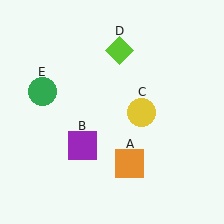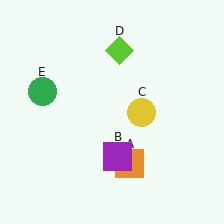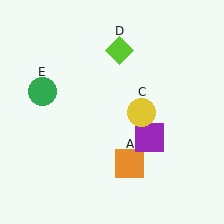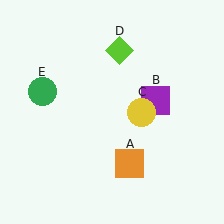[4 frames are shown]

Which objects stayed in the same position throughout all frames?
Orange square (object A) and yellow circle (object C) and lime diamond (object D) and green circle (object E) remained stationary.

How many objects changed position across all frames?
1 object changed position: purple square (object B).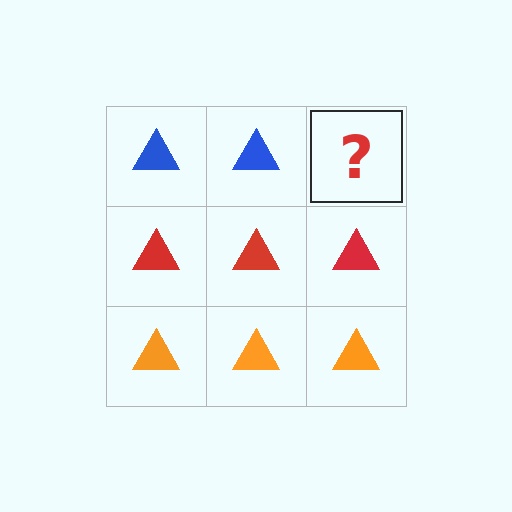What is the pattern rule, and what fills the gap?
The rule is that each row has a consistent color. The gap should be filled with a blue triangle.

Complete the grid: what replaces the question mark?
The question mark should be replaced with a blue triangle.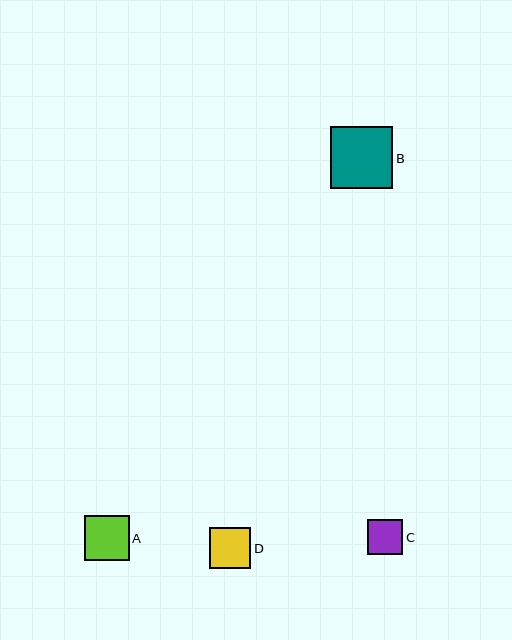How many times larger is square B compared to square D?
Square B is approximately 1.5 times the size of square D.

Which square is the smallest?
Square C is the smallest with a size of approximately 35 pixels.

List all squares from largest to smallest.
From largest to smallest: B, A, D, C.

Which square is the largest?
Square B is the largest with a size of approximately 62 pixels.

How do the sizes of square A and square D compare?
Square A and square D are approximately the same size.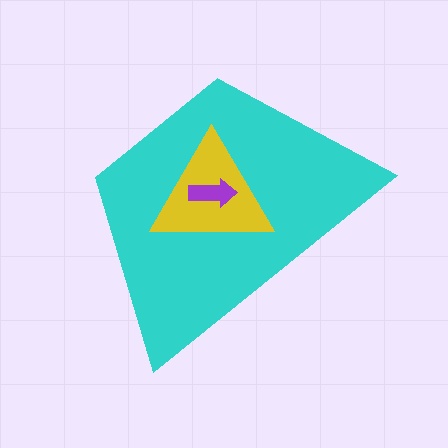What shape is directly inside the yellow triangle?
The purple arrow.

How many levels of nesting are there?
3.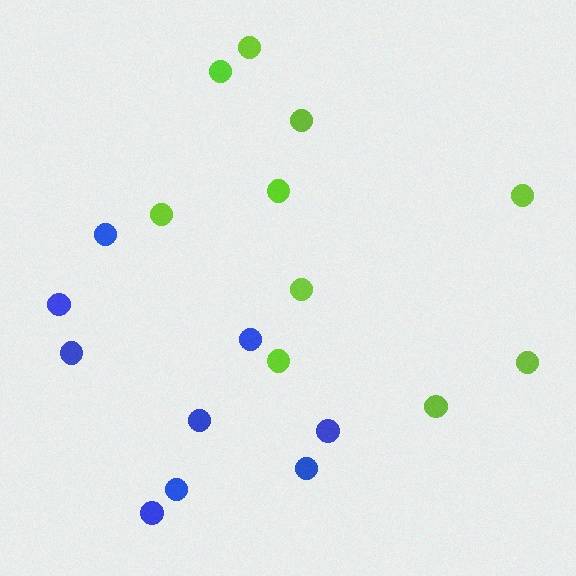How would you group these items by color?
There are 2 groups: one group of blue circles (9) and one group of lime circles (10).